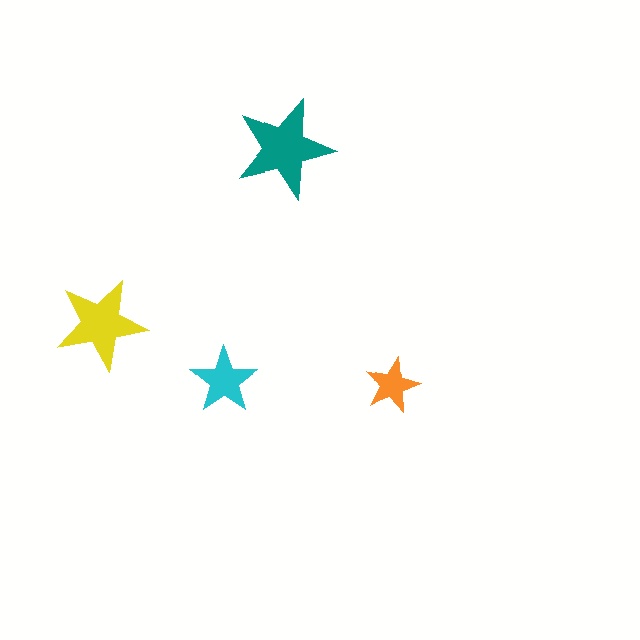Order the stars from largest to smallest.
the teal one, the yellow one, the cyan one, the orange one.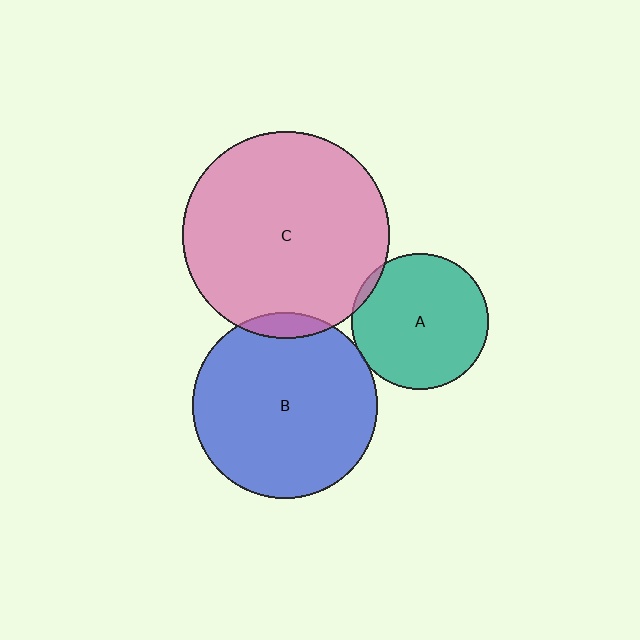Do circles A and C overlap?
Yes.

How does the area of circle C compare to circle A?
Approximately 2.3 times.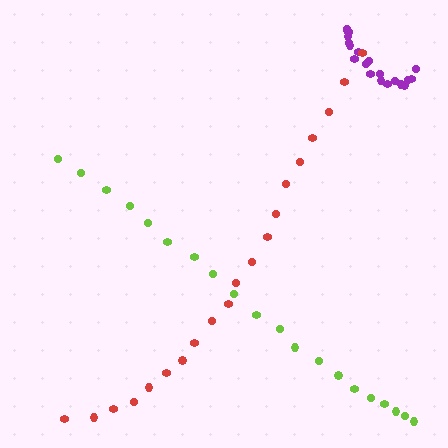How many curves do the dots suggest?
There are 3 distinct paths.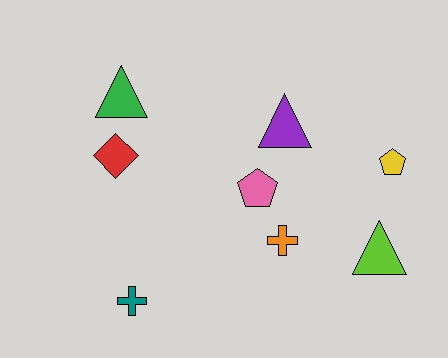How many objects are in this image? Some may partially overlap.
There are 8 objects.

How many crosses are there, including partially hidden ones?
There are 2 crosses.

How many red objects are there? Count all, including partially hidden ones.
There is 1 red object.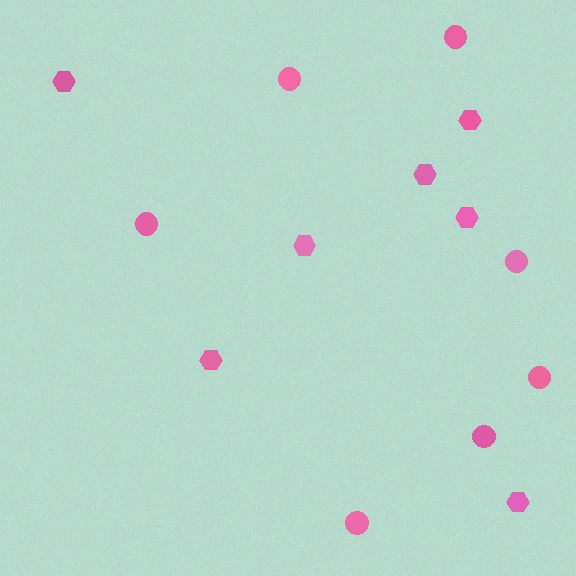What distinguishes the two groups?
There are 2 groups: one group of hexagons (7) and one group of circles (7).